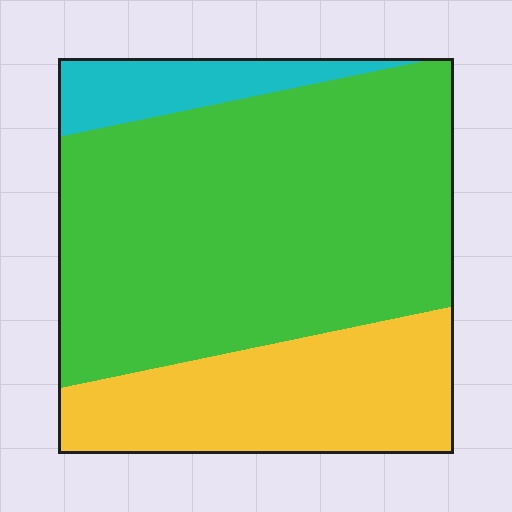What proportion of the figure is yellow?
Yellow covers 27% of the figure.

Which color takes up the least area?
Cyan, at roughly 10%.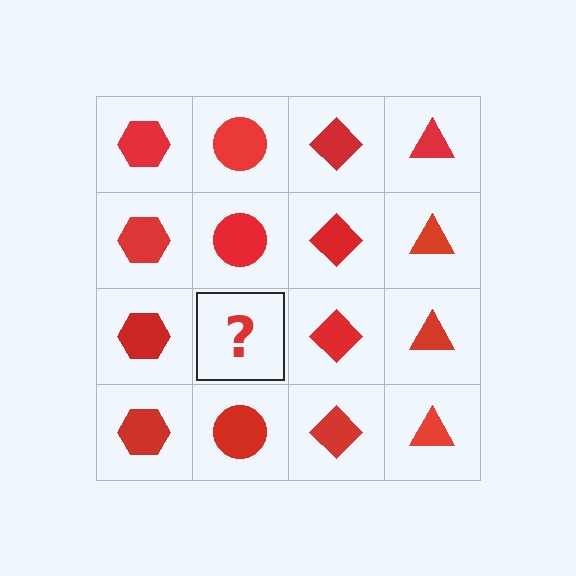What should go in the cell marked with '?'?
The missing cell should contain a red circle.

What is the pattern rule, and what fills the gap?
The rule is that each column has a consistent shape. The gap should be filled with a red circle.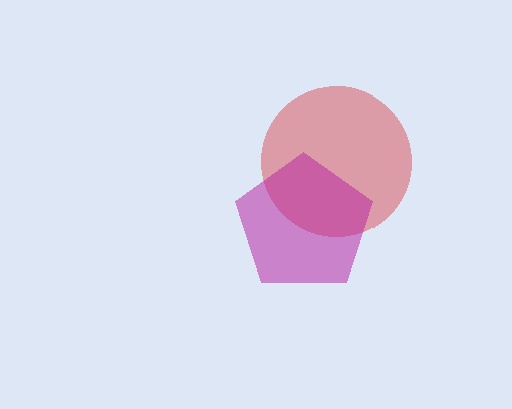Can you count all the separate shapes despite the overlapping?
Yes, there are 2 separate shapes.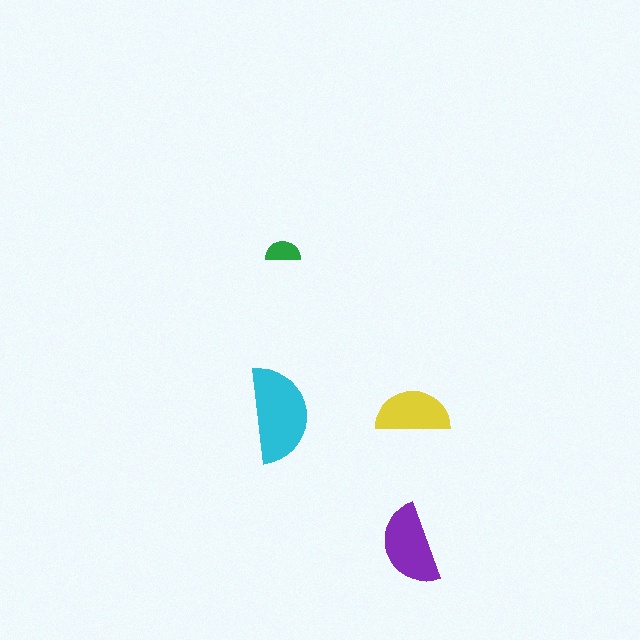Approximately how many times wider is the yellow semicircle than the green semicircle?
About 2 times wider.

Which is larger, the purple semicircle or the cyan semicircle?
The cyan one.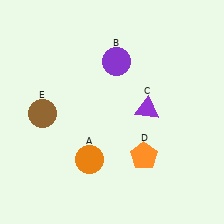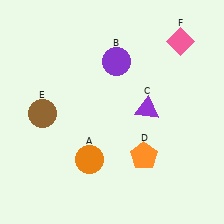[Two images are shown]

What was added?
A pink diamond (F) was added in Image 2.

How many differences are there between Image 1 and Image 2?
There is 1 difference between the two images.